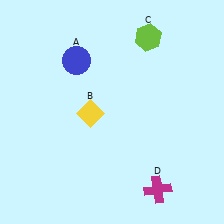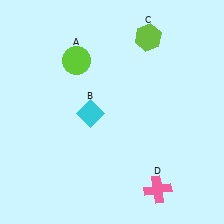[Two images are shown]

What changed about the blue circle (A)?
In Image 1, A is blue. In Image 2, it changed to lime.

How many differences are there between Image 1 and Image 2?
There are 3 differences between the two images.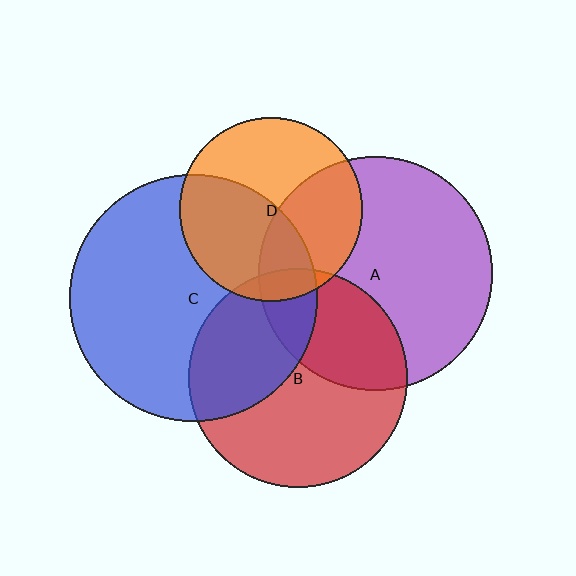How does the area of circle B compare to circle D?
Approximately 1.4 times.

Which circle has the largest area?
Circle C (blue).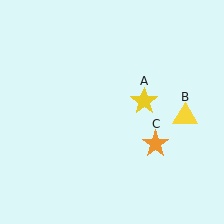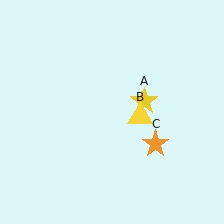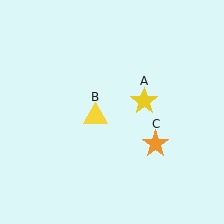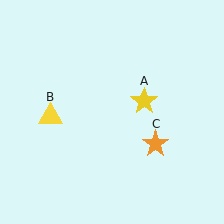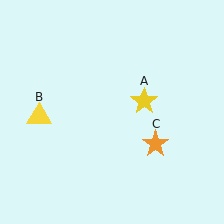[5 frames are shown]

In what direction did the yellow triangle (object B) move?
The yellow triangle (object B) moved left.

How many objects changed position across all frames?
1 object changed position: yellow triangle (object B).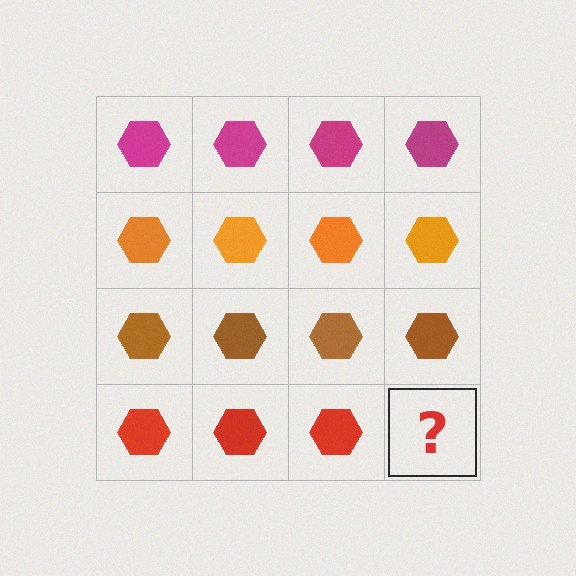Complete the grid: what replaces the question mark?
The question mark should be replaced with a red hexagon.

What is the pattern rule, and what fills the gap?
The rule is that each row has a consistent color. The gap should be filled with a red hexagon.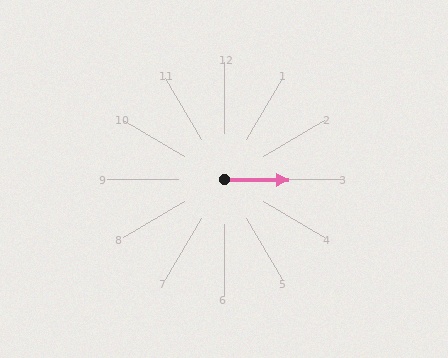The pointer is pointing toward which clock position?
Roughly 3 o'clock.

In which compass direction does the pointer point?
East.